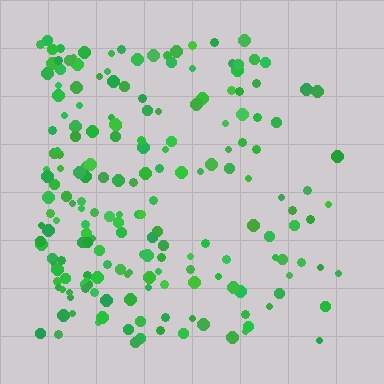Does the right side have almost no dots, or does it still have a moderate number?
Still a moderate number, just noticeably fewer than the left.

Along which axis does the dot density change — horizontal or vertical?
Horizontal.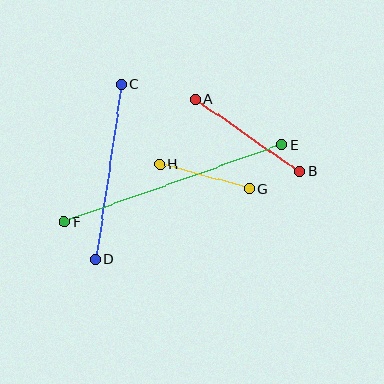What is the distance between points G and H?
The distance is approximately 93 pixels.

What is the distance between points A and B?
The distance is approximately 127 pixels.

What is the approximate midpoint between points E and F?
The midpoint is at approximately (173, 183) pixels.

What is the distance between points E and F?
The distance is approximately 231 pixels.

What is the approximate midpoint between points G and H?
The midpoint is at approximately (204, 177) pixels.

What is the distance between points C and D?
The distance is approximately 176 pixels.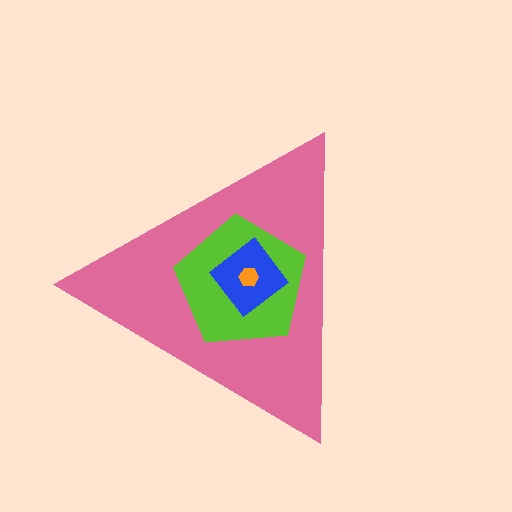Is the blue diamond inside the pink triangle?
Yes.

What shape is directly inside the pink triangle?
The lime pentagon.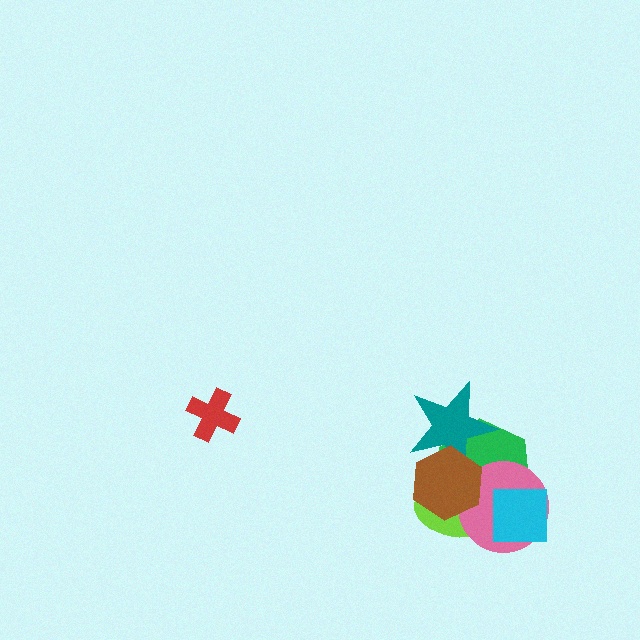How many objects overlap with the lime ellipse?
5 objects overlap with the lime ellipse.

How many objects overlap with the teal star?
3 objects overlap with the teal star.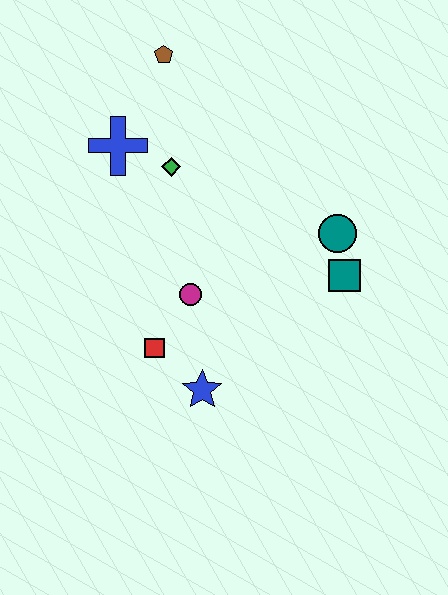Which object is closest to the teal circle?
The teal square is closest to the teal circle.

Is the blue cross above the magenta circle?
Yes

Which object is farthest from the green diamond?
The blue star is farthest from the green diamond.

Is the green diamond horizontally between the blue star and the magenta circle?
No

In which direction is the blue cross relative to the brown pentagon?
The blue cross is below the brown pentagon.